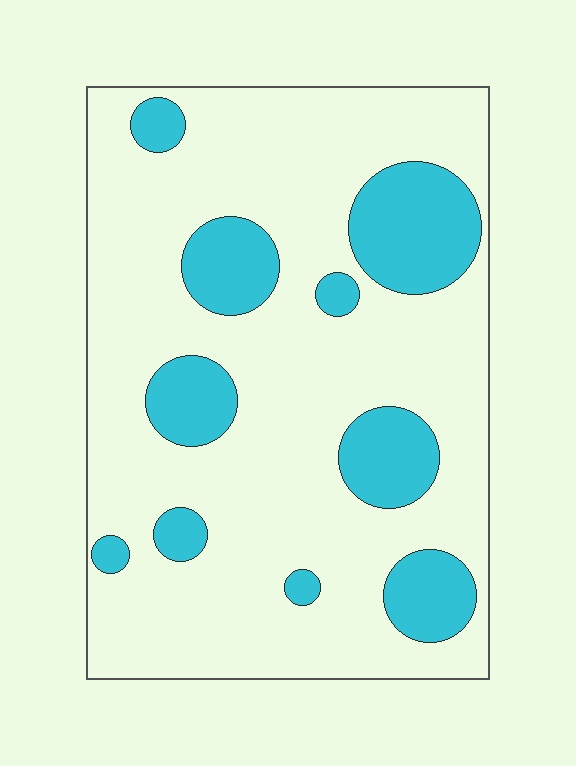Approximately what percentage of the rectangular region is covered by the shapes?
Approximately 20%.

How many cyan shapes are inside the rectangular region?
10.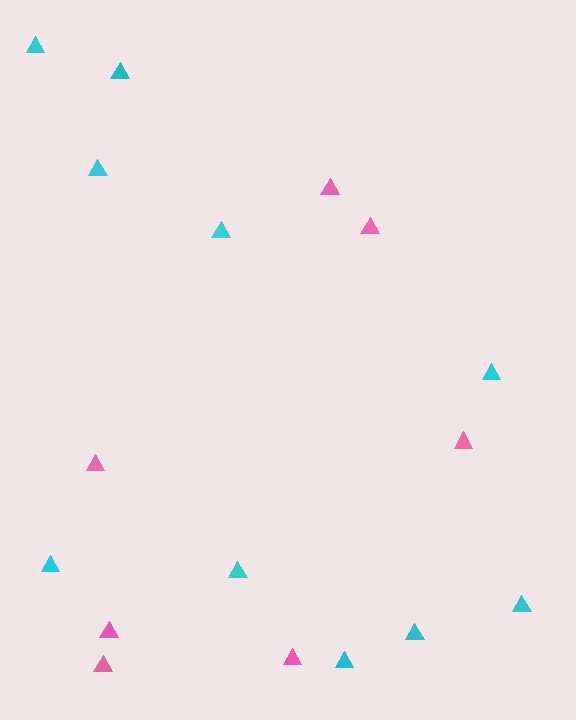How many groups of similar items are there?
There are 2 groups: one group of cyan triangles (10) and one group of pink triangles (7).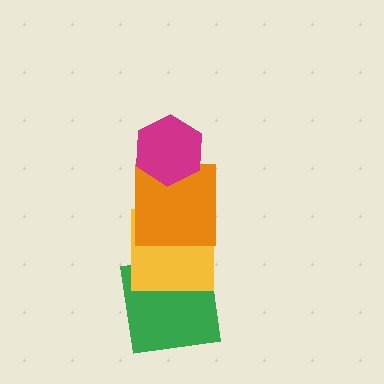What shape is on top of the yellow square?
The orange square is on top of the yellow square.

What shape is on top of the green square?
The yellow square is on top of the green square.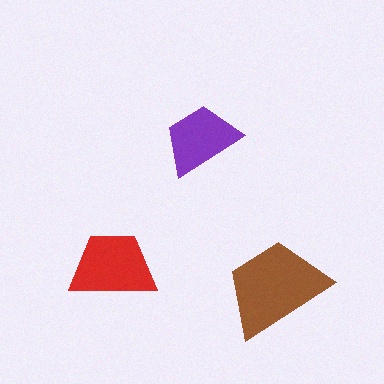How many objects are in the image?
There are 3 objects in the image.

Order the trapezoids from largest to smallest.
the brown one, the red one, the purple one.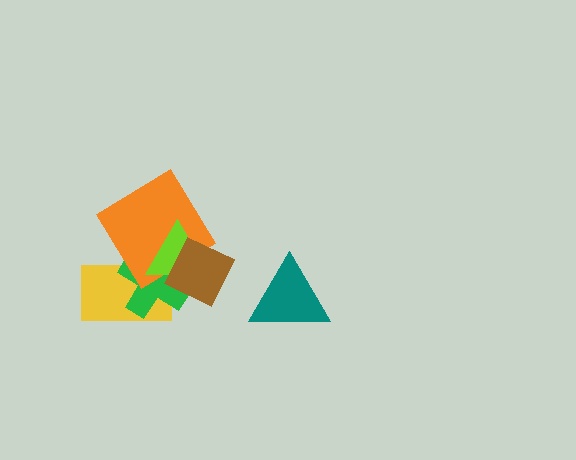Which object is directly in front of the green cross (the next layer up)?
The orange diamond is directly in front of the green cross.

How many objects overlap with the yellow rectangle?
3 objects overlap with the yellow rectangle.